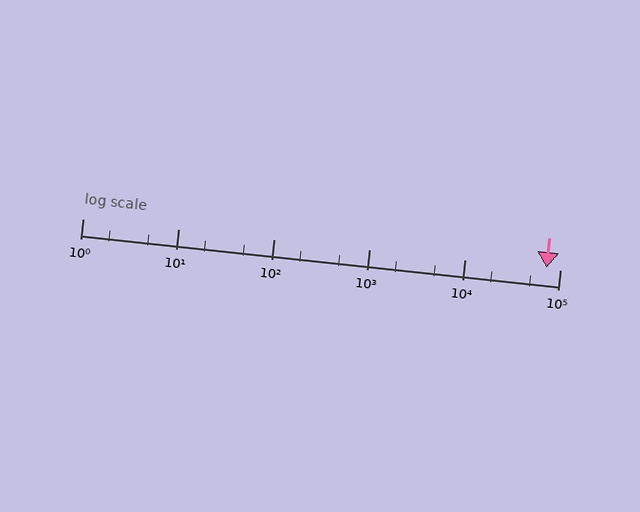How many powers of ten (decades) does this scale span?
The scale spans 5 decades, from 1 to 100000.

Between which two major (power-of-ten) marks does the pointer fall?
The pointer is between 10000 and 100000.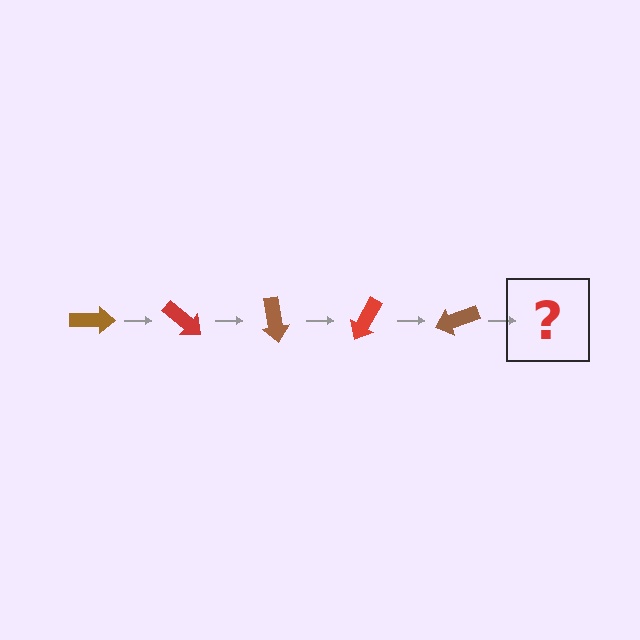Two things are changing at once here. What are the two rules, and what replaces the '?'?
The two rules are that it rotates 40 degrees each step and the color cycles through brown and red. The '?' should be a red arrow, rotated 200 degrees from the start.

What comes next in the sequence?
The next element should be a red arrow, rotated 200 degrees from the start.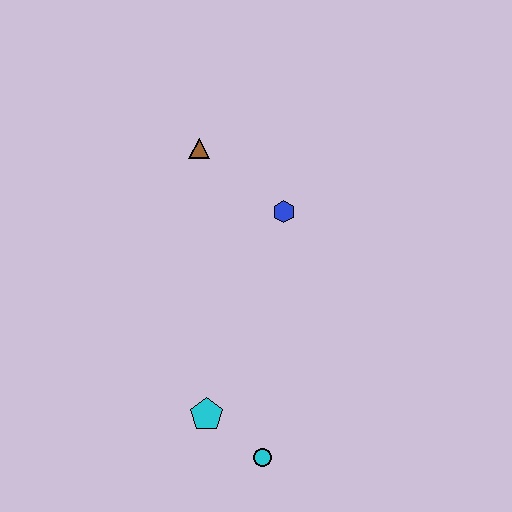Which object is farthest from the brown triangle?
The cyan circle is farthest from the brown triangle.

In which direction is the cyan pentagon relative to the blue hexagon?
The cyan pentagon is below the blue hexagon.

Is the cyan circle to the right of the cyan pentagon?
Yes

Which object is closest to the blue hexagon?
The brown triangle is closest to the blue hexagon.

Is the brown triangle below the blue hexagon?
No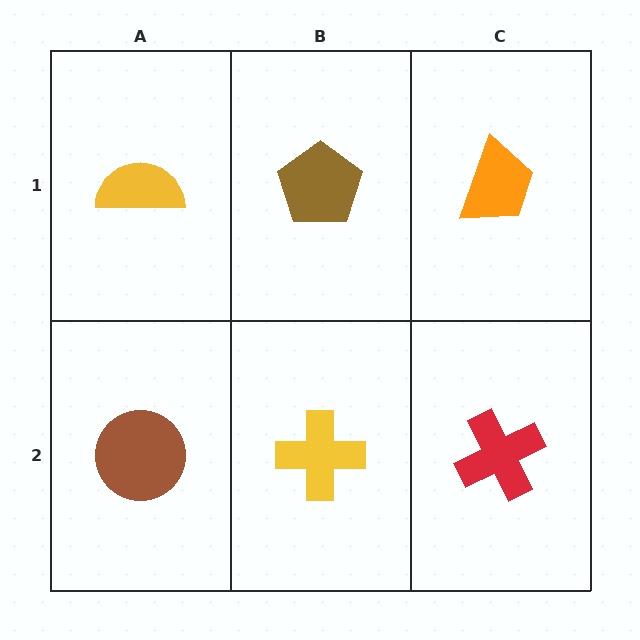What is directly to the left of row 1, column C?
A brown pentagon.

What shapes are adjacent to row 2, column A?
A yellow semicircle (row 1, column A), a yellow cross (row 2, column B).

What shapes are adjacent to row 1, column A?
A brown circle (row 2, column A), a brown pentagon (row 1, column B).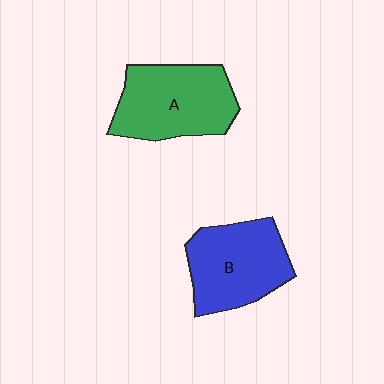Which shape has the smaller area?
Shape B (blue).